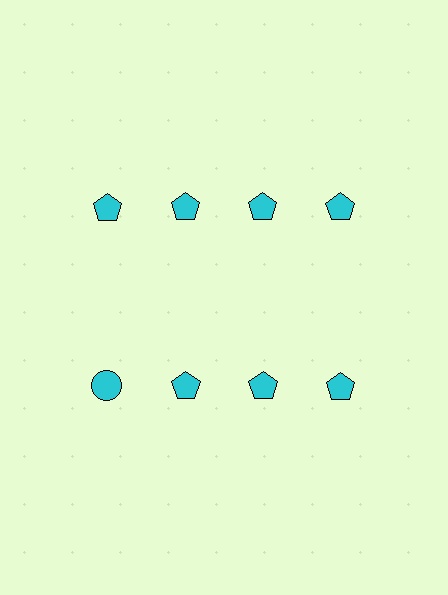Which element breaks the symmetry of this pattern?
The cyan circle in the second row, leftmost column breaks the symmetry. All other shapes are cyan pentagons.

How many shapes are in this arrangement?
There are 8 shapes arranged in a grid pattern.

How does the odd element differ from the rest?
It has a different shape: circle instead of pentagon.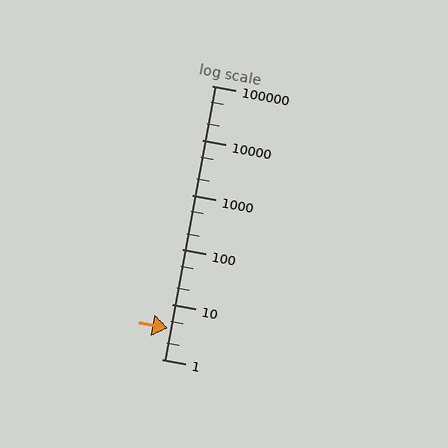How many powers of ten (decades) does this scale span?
The scale spans 5 decades, from 1 to 100000.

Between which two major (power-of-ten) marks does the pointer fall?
The pointer is between 1 and 10.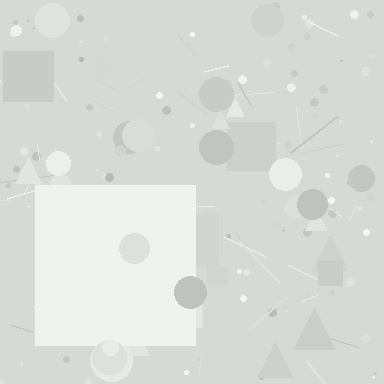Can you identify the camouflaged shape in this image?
The camouflaged shape is a square.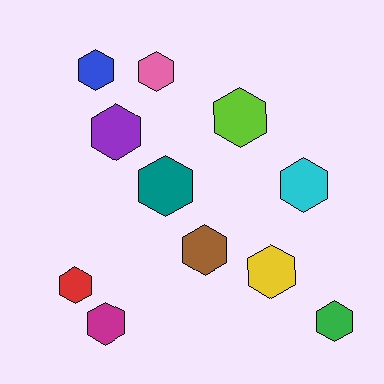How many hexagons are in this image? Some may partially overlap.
There are 11 hexagons.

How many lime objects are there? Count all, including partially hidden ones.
There is 1 lime object.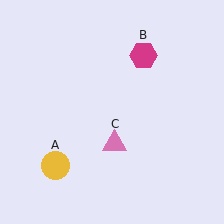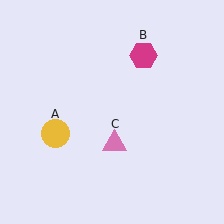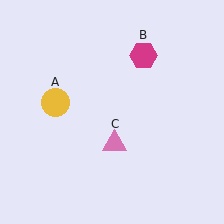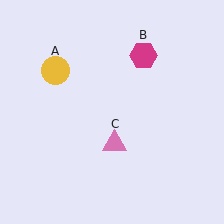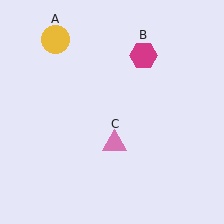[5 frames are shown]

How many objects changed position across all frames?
1 object changed position: yellow circle (object A).